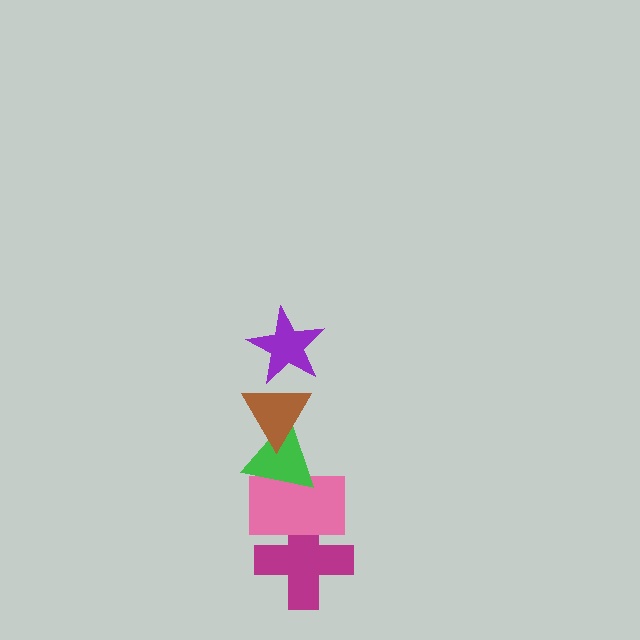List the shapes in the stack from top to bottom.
From top to bottom: the purple star, the brown triangle, the green triangle, the pink rectangle, the magenta cross.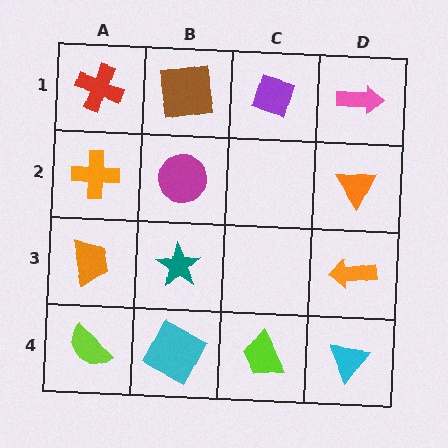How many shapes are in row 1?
4 shapes.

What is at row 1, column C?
A purple diamond.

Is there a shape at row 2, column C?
No, that cell is empty.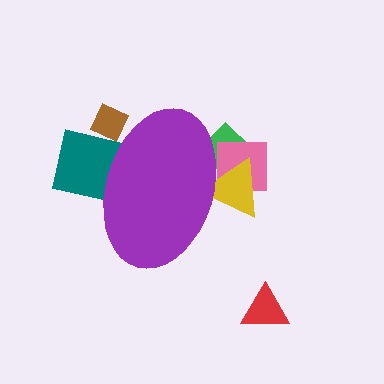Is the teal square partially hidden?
Yes, the teal square is partially hidden behind the purple ellipse.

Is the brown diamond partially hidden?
Yes, the brown diamond is partially hidden behind the purple ellipse.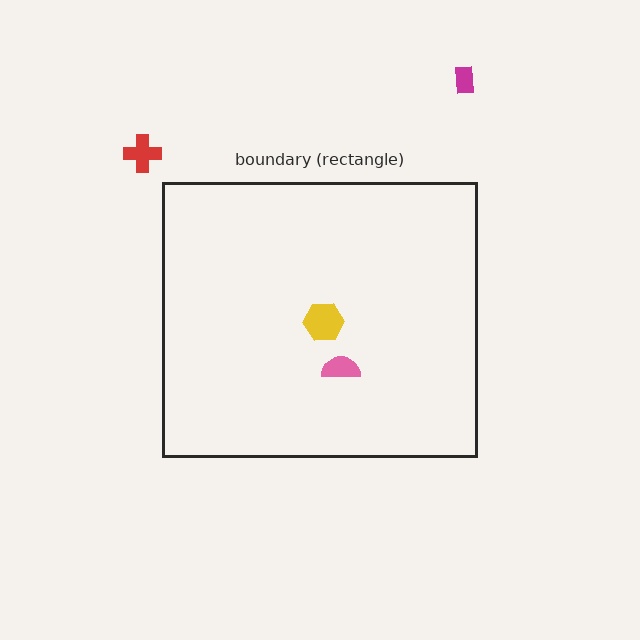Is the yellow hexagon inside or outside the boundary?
Inside.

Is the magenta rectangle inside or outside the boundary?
Outside.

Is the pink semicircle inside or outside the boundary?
Inside.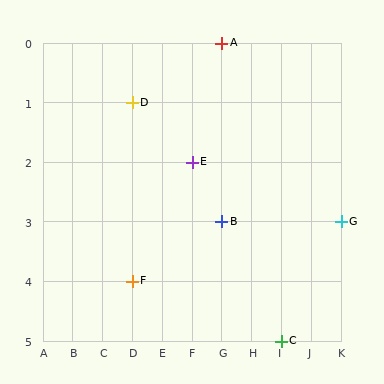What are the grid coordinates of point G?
Point G is at grid coordinates (K, 3).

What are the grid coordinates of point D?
Point D is at grid coordinates (D, 1).